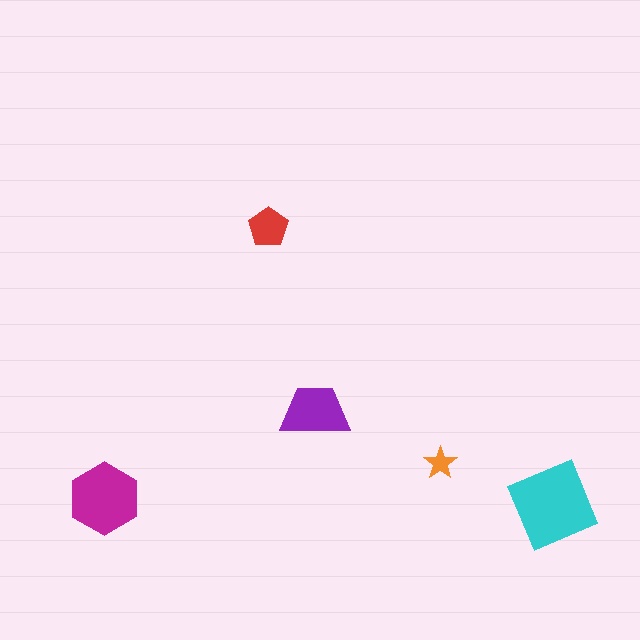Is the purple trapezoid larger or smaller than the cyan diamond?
Smaller.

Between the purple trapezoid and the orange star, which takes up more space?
The purple trapezoid.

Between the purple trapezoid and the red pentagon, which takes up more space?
The purple trapezoid.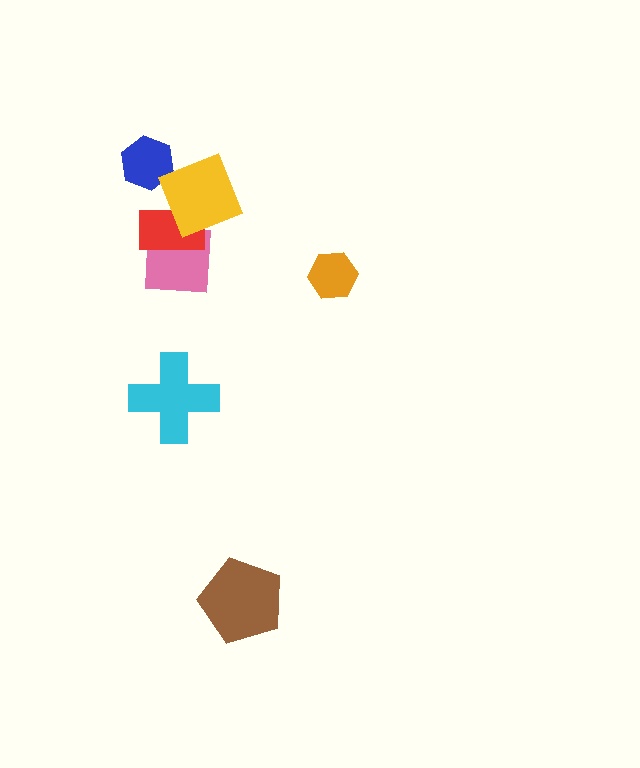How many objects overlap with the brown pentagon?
0 objects overlap with the brown pentagon.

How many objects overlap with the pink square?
2 objects overlap with the pink square.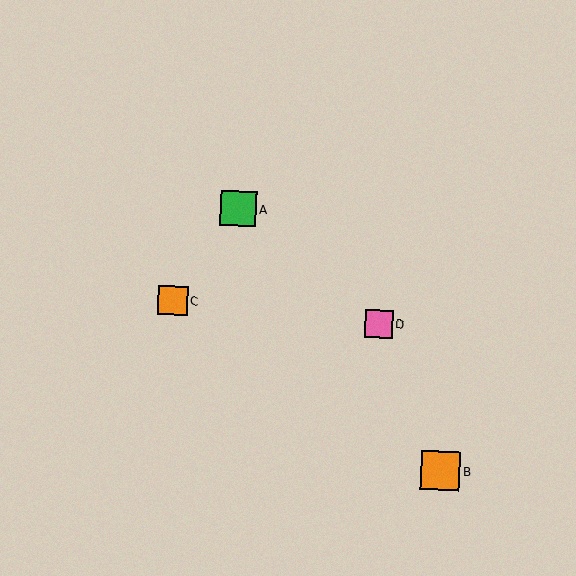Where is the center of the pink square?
The center of the pink square is at (379, 324).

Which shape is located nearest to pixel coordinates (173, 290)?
The orange square (labeled C) at (173, 300) is nearest to that location.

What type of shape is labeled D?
Shape D is a pink square.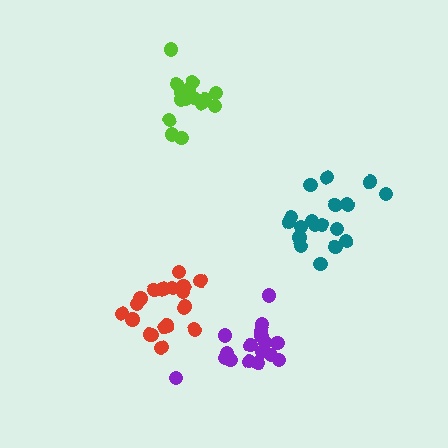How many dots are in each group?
Group 1: 15 dots, Group 2: 17 dots, Group 3: 19 dots, Group 4: 18 dots (69 total).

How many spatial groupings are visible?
There are 4 spatial groupings.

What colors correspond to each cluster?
The clusters are colored: lime, purple, red, teal.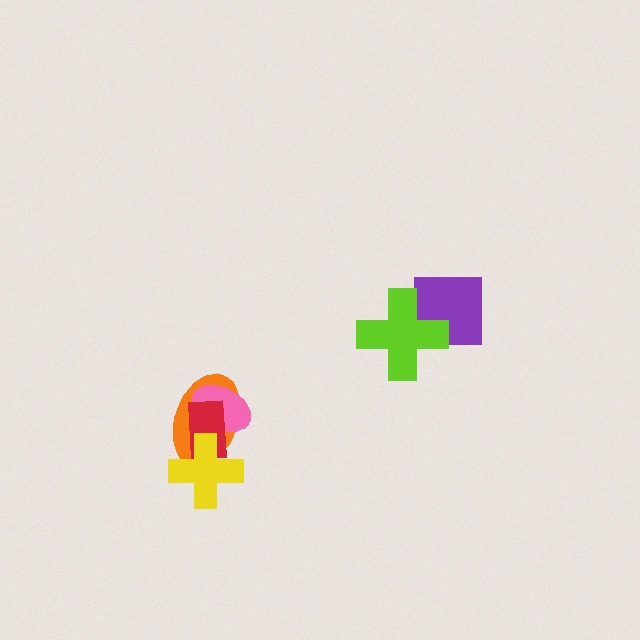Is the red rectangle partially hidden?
Yes, it is partially covered by another shape.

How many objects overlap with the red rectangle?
3 objects overlap with the red rectangle.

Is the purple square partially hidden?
Yes, it is partially covered by another shape.